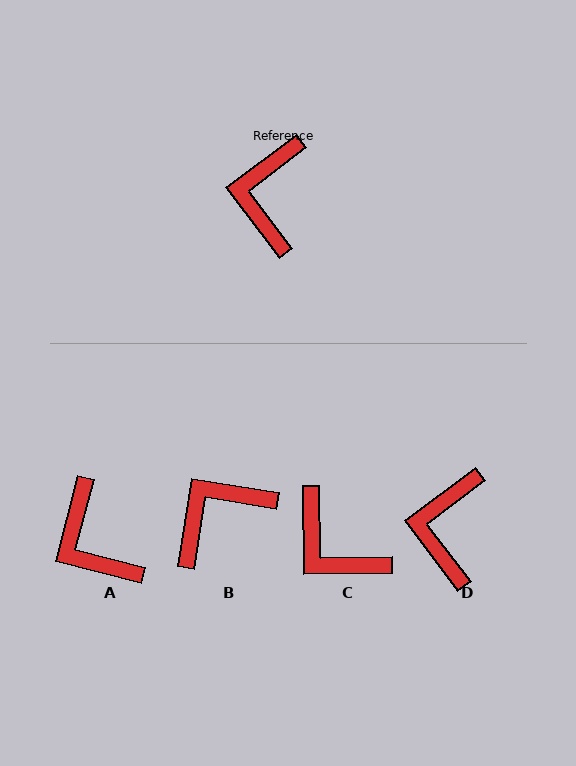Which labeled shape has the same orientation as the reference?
D.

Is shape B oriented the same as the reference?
No, it is off by about 46 degrees.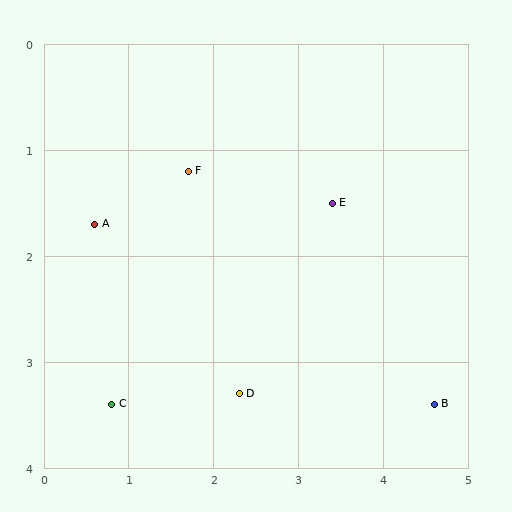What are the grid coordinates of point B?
Point B is at approximately (4.6, 3.4).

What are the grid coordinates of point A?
Point A is at approximately (0.6, 1.7).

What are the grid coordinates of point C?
Point C is at approximately (0.8, 3.4).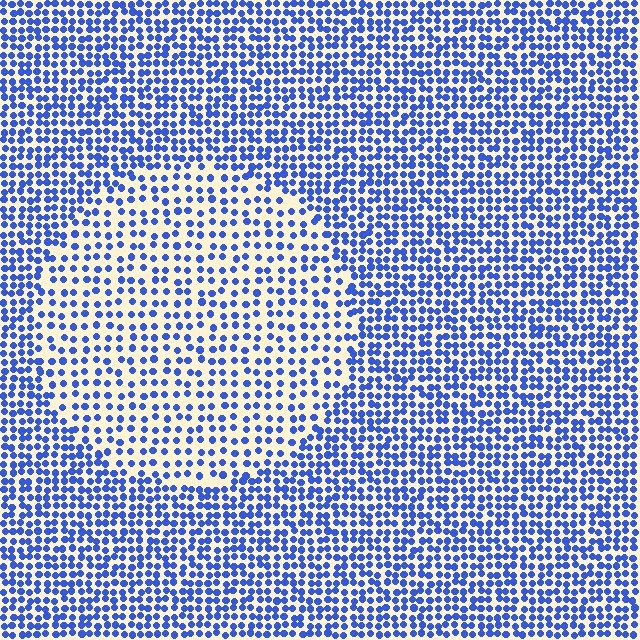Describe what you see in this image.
The image contains small blue elements arranged at two different densities. A circle-shaped region is visible where the elements are less densely packed than the surrounding area.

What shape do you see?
I see a circle.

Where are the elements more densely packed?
The elements are more densely packed outside the circle boundary.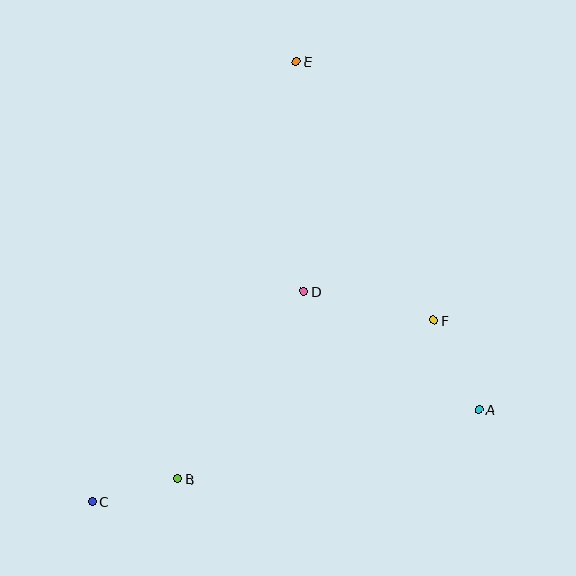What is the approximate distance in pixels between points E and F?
The distance between E and F is approximately 293 pixels.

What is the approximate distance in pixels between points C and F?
The distance between C and F is approximately 387 pixels.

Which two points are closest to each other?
Points B and C are closest to each other.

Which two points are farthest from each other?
Points C and E are farthest from each other.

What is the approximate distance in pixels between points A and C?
The distance between A and C is approximately 398 pixels.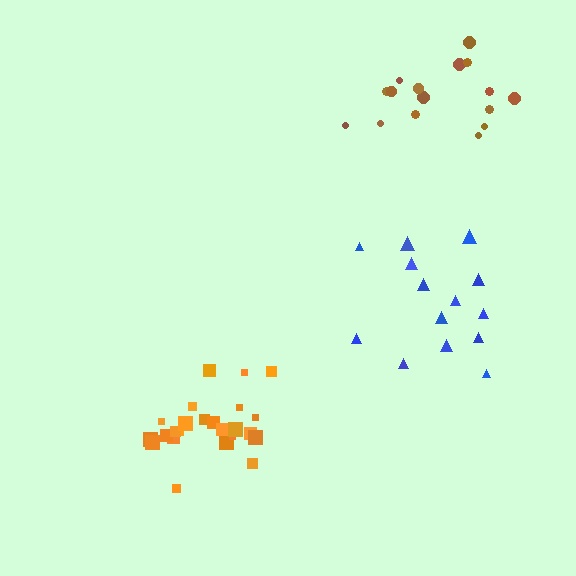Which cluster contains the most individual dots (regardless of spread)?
Orange (24).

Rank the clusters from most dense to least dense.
orange, brown, blue.